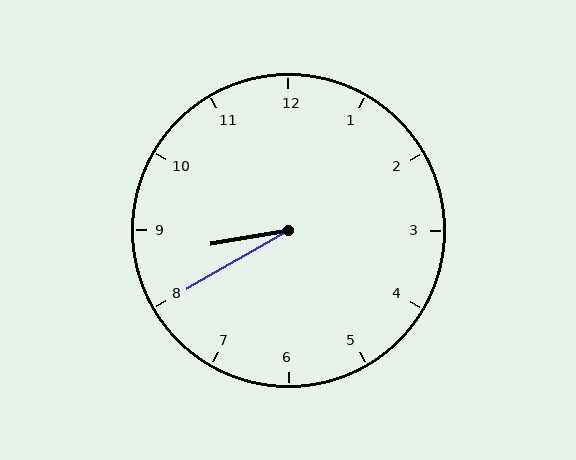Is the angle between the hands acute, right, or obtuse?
It is acute.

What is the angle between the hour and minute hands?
Approximately 20 degrees.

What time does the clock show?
8:40.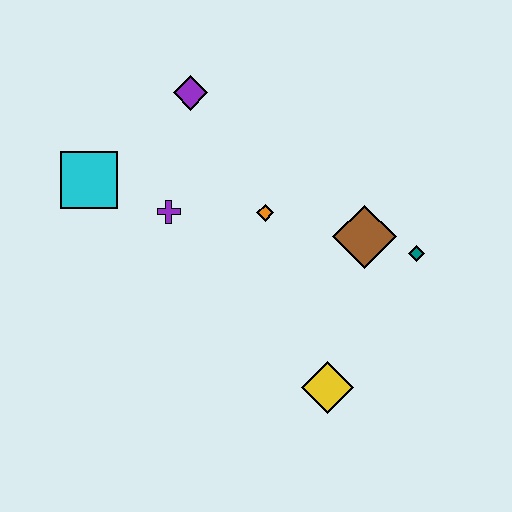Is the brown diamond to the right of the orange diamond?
Yes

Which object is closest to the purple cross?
The cyan square is closest to the purple cross.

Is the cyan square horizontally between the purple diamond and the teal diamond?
No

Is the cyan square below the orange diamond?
No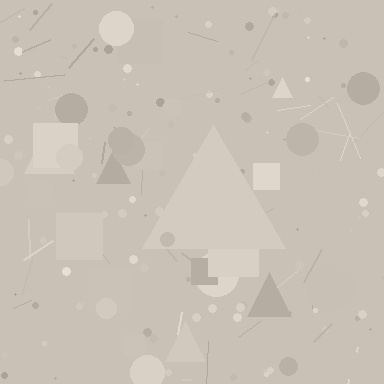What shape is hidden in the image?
A triangle is hidden in the image.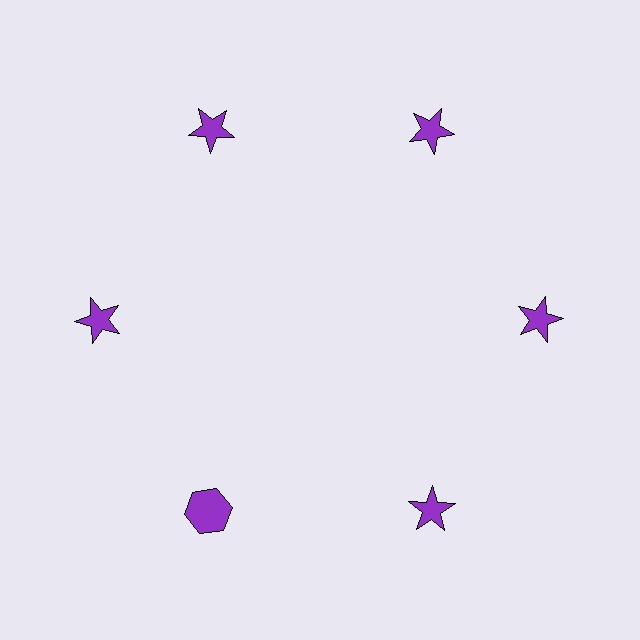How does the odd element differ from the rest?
It has a different shape: hexagon instead of star.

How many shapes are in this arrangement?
There are 6 shapes arranged in a ring pattern.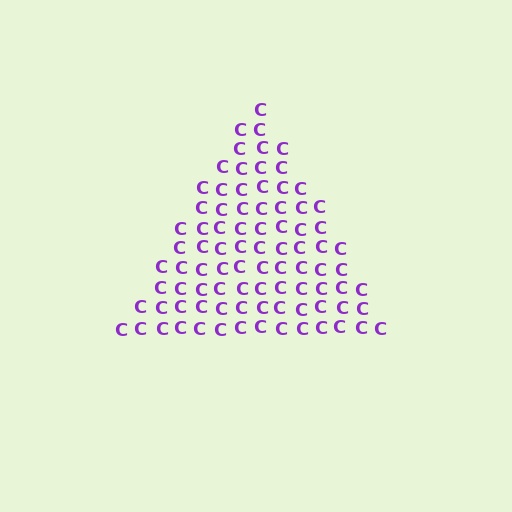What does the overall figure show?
The overall figure shows a triangle.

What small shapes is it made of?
It is made of small letter C's.